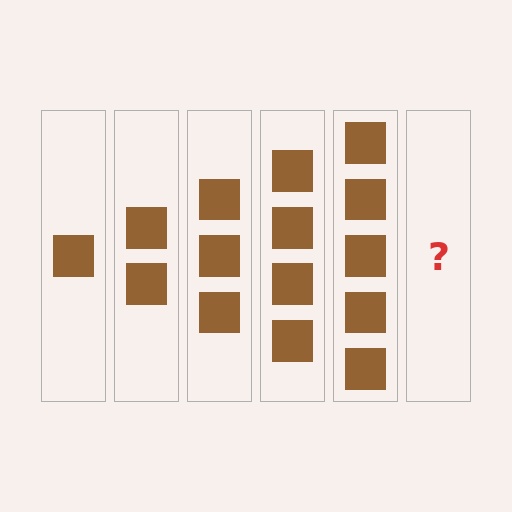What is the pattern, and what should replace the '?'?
The pattern is that each step adds one more square. The '?' should be 6 squares.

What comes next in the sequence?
The next element should be 6 squares.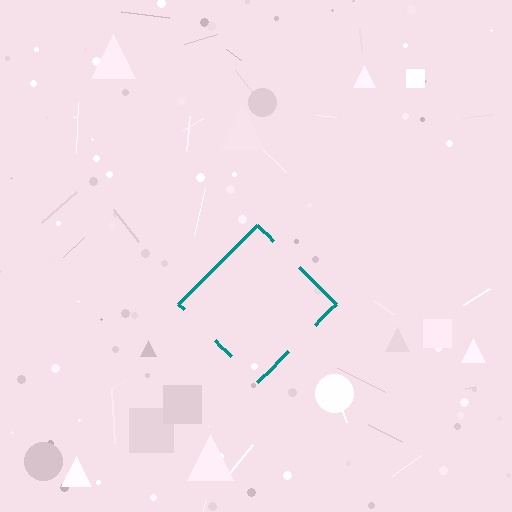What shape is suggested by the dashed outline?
The dashed outline suggests a diamond.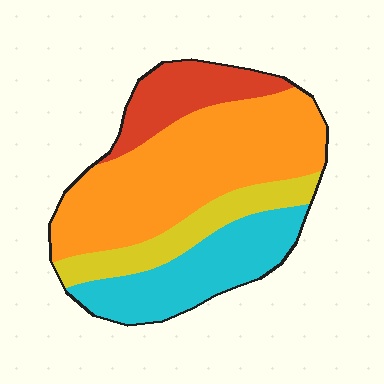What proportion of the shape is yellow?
Yellow covers roughly 15% of the shape.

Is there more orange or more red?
Orange.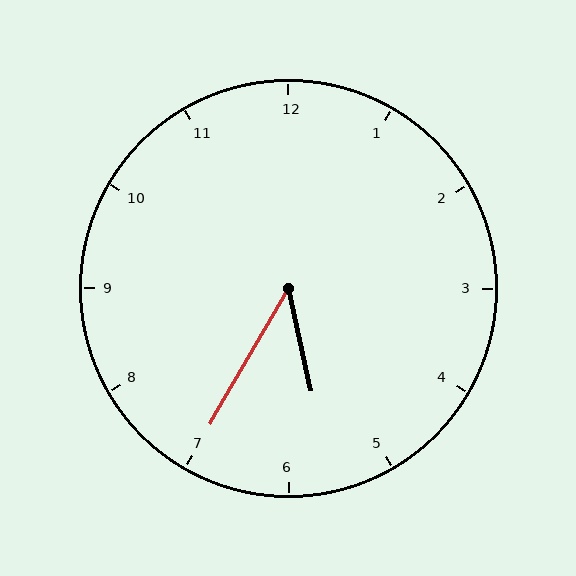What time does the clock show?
5:35.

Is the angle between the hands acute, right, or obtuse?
It is acute.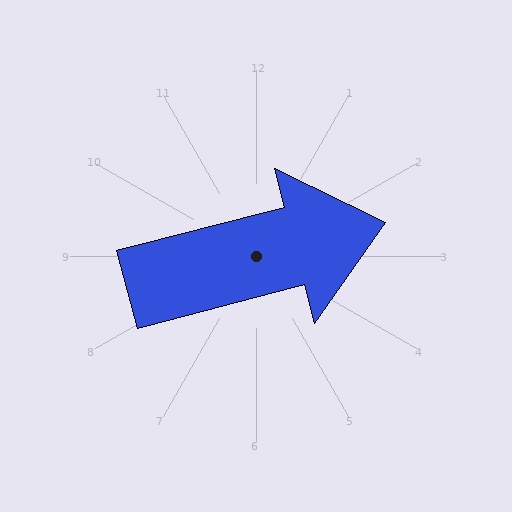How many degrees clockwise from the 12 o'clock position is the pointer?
Approximately 75 degrees.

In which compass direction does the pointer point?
East.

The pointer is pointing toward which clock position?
Roughly 3 o'clock.